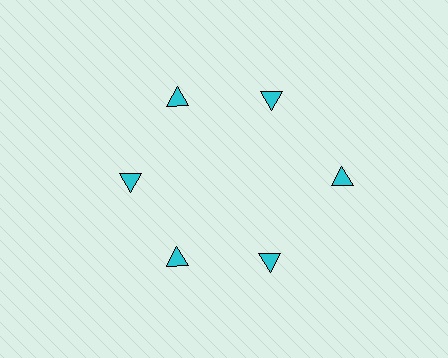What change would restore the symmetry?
The symmetry would be restored by moving it inward, back onto the ring so that all 6 triangles sit at equal angles and equal distance from the center.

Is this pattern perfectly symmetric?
No. The 6 cyan triangles are arranged in a ring, but one element near the 3 o'clock position is pushed outward from the center, breaking the 6-fold rotational symmetry.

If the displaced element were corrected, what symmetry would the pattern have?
It would have 6-fold rotational symmetry — the pattern would map onto itself every 60 degrees.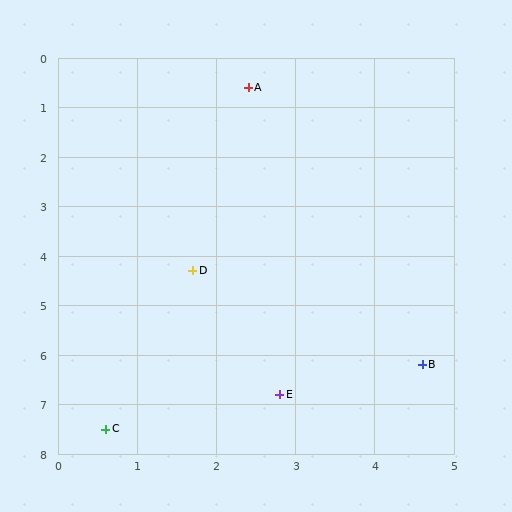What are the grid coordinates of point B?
Point B is at approximately (4.6, 6.2).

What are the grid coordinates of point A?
Point A is at approximately (2.4, 0.6).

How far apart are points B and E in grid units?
Points B and E are about 1.9 grid units apart.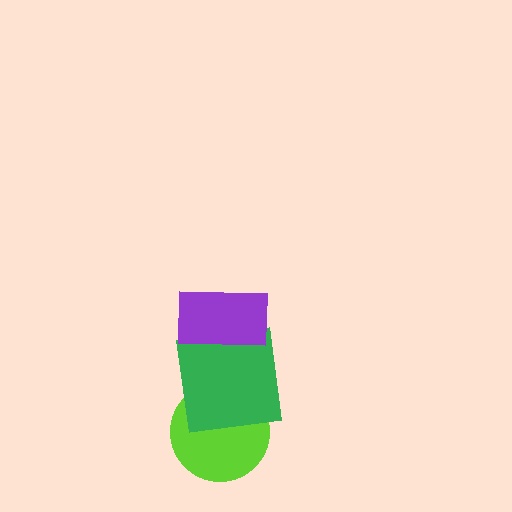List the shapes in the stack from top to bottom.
From top to bottom: the purple rectangle, the green square, the lime circle.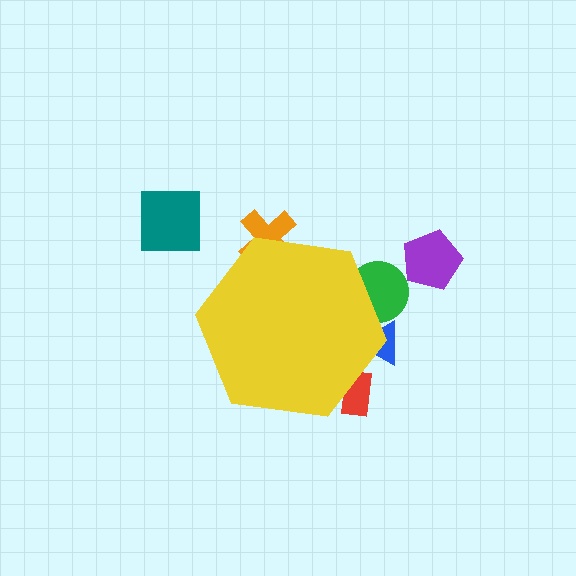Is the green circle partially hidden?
Yes, the green circle is partially hidden behind the yellow hexagon.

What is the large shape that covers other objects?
A yellow hexagon.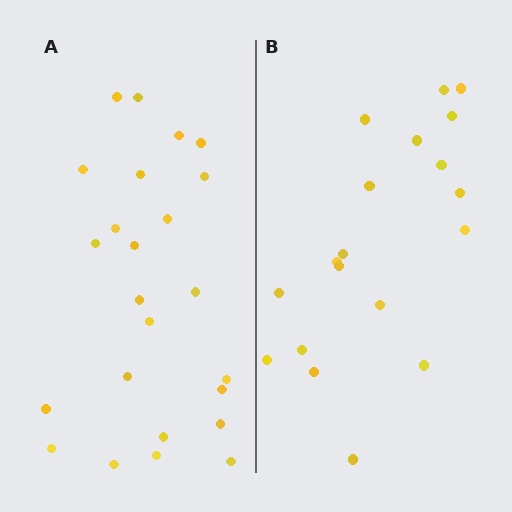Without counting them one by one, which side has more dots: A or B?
Region A (the left region) has more dots.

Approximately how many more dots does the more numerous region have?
Region A has about 5 more dots than region B.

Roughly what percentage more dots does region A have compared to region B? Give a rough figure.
About 25% more.